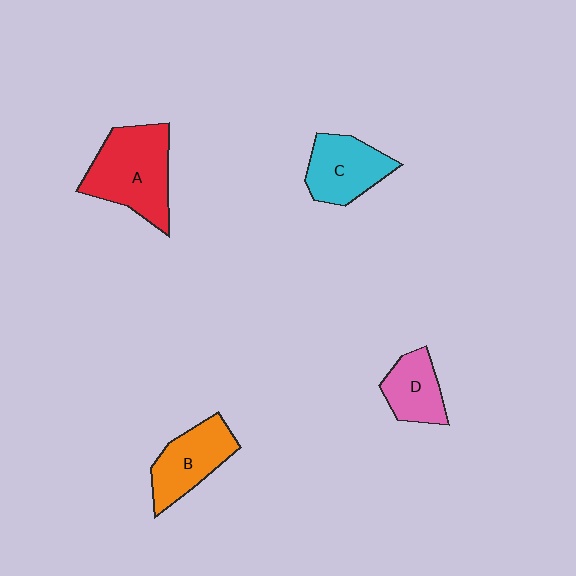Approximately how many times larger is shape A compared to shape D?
Approximately 1.8 times.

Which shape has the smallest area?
Shape D (pink).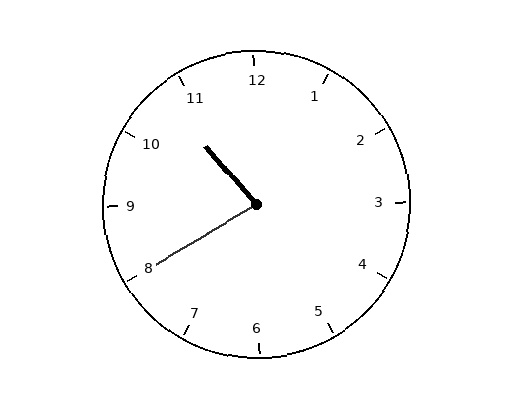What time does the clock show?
10:40.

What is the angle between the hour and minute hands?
Approximately 80 degrees.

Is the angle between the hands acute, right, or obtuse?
It is acute.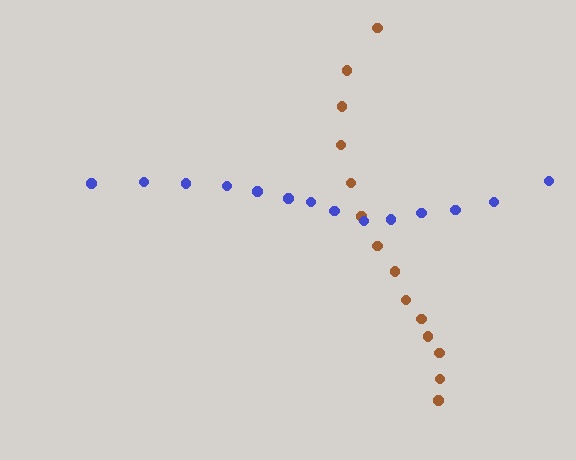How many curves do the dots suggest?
There are 2 distinct paths.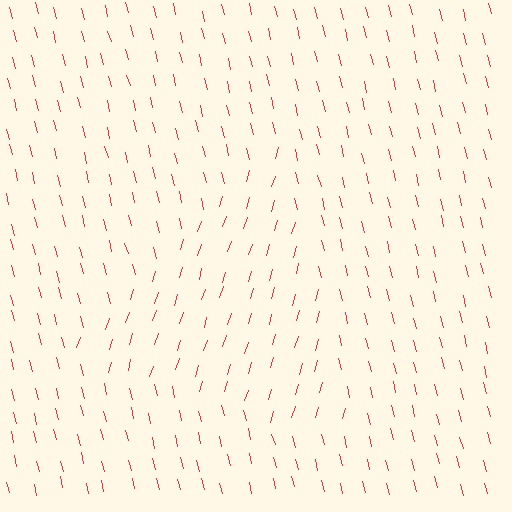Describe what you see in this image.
The image is filled with small red line segments. A triangle region in the image has lines oriented differently from the surrounding lines, creating a visible texture boundary.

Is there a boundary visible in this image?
Yes, there is a texture boundary formed by a change in line orientation.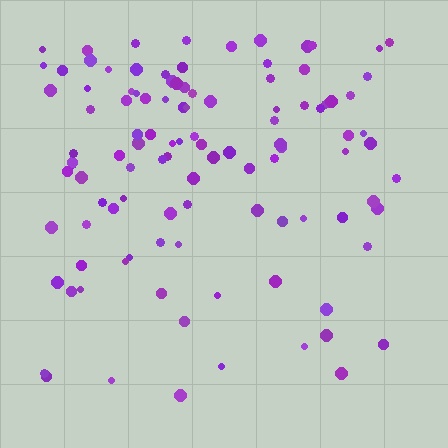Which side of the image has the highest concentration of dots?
The top.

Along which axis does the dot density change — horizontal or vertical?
Vertical.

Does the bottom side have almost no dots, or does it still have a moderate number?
Still a moderate number, just noticeably fewer than the top.